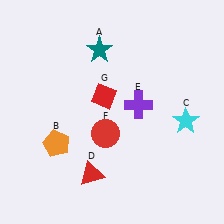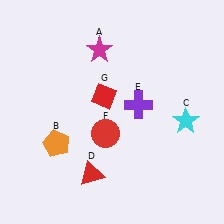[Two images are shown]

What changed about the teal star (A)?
In Image 1, A is teal. In Image 2, it changed to magenta.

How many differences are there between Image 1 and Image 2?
There is 1 difference between the two images.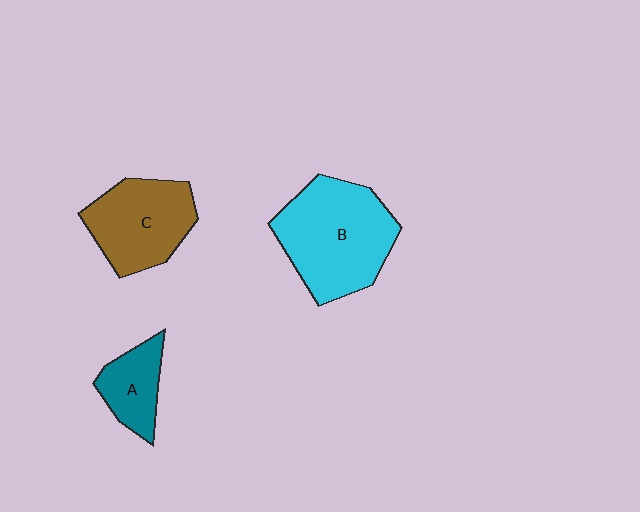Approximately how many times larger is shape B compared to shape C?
Approximately 1.4 times.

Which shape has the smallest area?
Shape A (teal).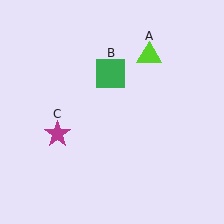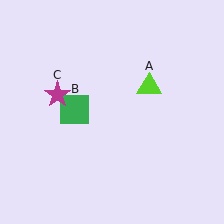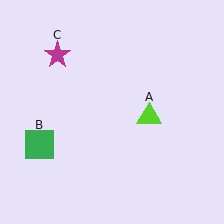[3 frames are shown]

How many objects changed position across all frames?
3 objects changed position: lime triangle (object A), green square (object B), magenta star (object C).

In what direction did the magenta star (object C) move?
The magenta star (object C) moved up.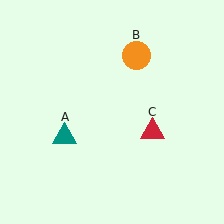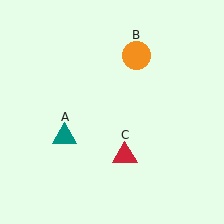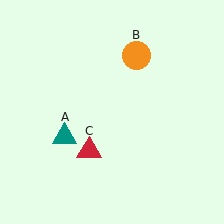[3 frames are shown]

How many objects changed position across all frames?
1 object changed position: red triangle (object C).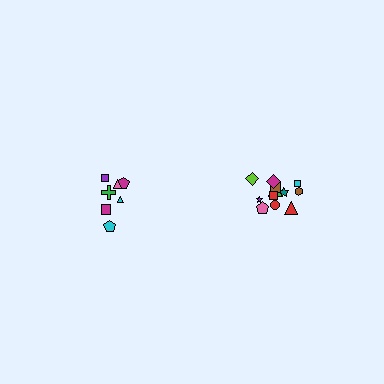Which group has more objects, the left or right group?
The right group.